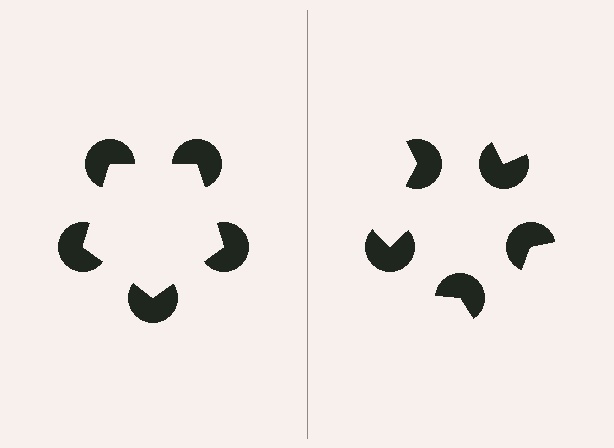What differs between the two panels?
The pac-man discs are positioned identically on both sides; only the wedge orientations differ. On the left they align to a pentagon; on the right they are misaligned.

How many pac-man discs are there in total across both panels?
10 — 5 on each side.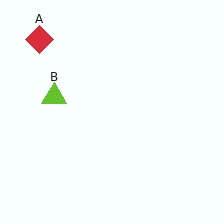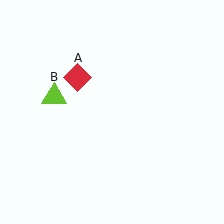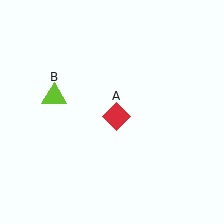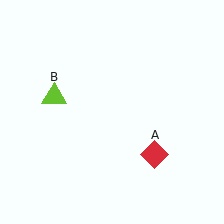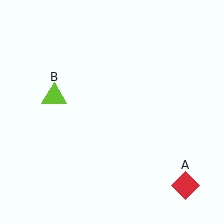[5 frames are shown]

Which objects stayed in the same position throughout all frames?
Lime triangle (object B) remained stationary.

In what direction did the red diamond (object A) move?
The red diamond (object A) moved down and to the right.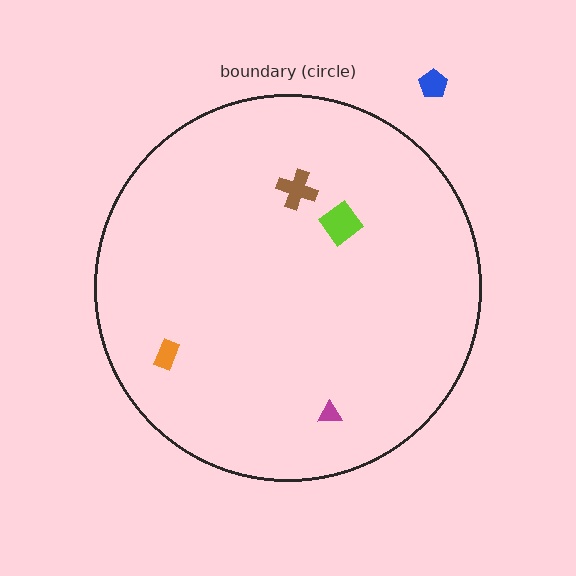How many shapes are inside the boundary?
4 inside, 1 outside.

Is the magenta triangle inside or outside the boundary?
Inside.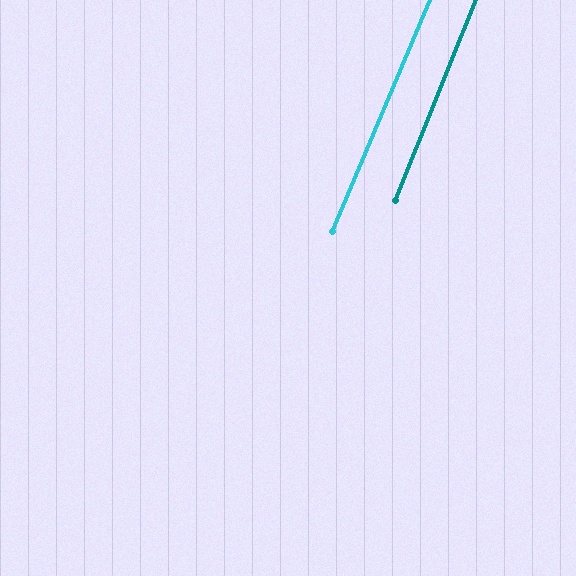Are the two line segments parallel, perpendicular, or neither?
Parallel — their directions differ by only 1.1°.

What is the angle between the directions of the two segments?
Approximately 1 degree.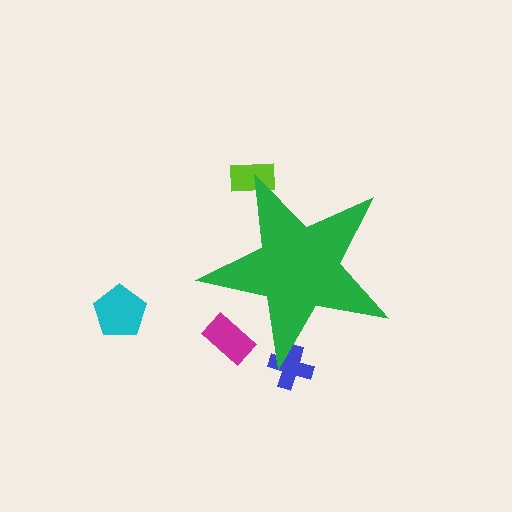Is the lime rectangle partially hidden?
Yes, the lime rectangle is partially hidden behind the green star.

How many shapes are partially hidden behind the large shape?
3 shapes are partially hidden.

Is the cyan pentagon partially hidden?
No, the cyan pentagon is fully visible.